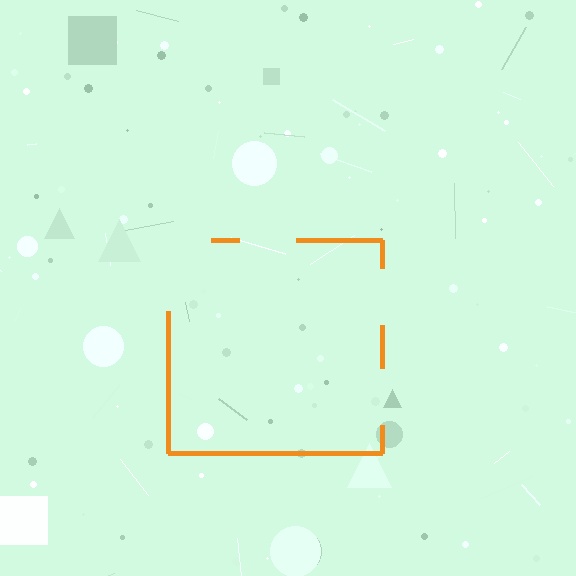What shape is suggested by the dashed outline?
The dashed outline suggests a square.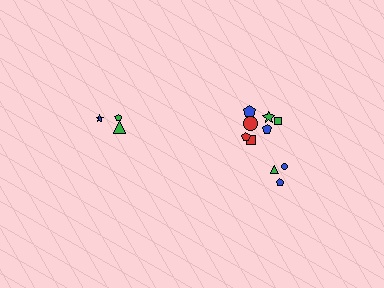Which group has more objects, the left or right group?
The right group.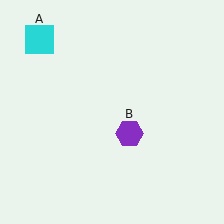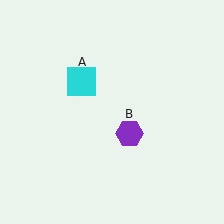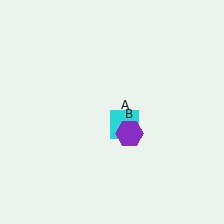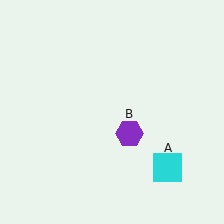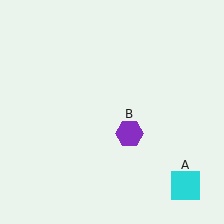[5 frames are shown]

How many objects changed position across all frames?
1 object changed position: cyan square (object A).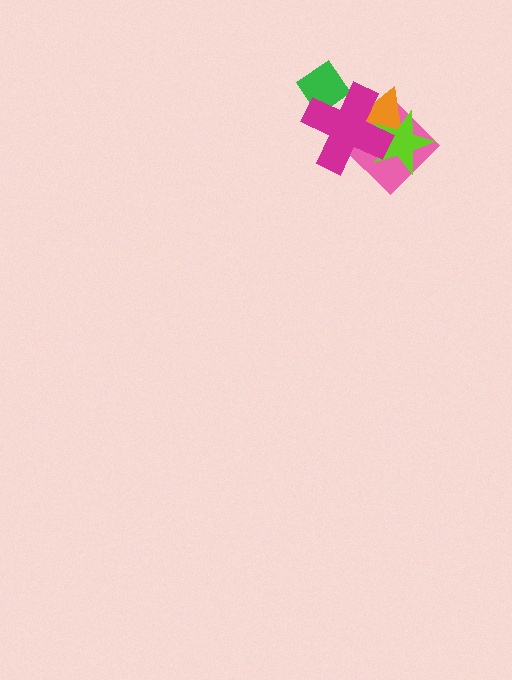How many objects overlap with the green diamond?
1 object overlaps with the green diamond.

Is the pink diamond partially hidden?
Yes, it is partially covered by another shape.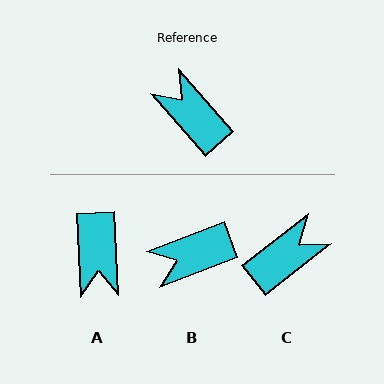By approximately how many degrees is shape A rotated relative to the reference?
Approximately 142 degrees counter-clockwise.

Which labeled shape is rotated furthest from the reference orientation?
A, about 142 degrees away.